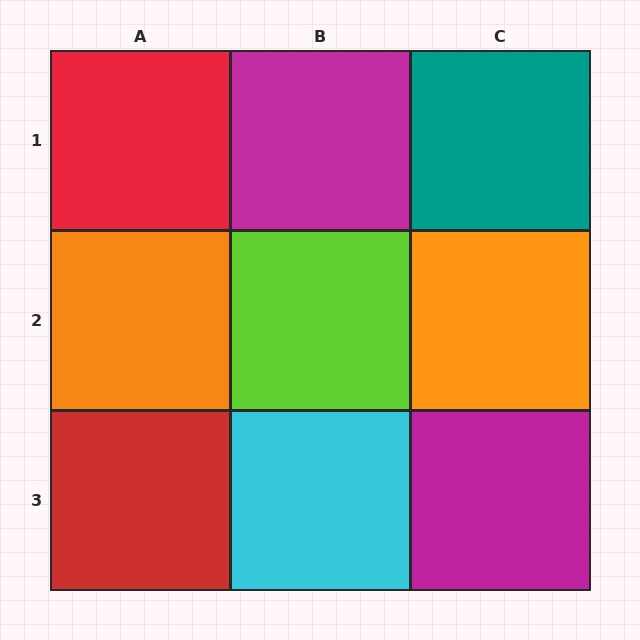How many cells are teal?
1 cell is teal.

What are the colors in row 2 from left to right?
Orange, lime, orange.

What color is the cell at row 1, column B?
Magenta.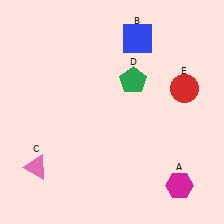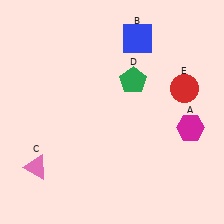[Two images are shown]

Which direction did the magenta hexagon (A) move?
The magenta hexagon (A) moved up.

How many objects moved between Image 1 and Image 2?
1 object moved between the two images.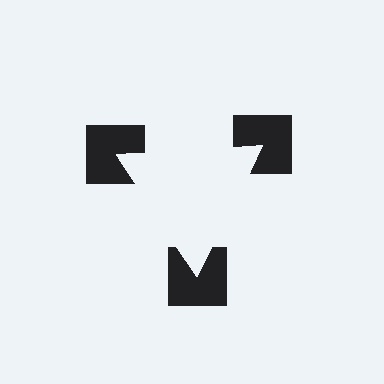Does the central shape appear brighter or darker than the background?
It typically appears slightly brighter than the background, even though no actual brightness change is drawn.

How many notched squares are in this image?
There are 3 — one at each vertex of the illusory triangle.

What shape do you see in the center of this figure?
An illusory triangle — its edges are inferred from the aligned wedge cuts in the notched squares, not physically drawn.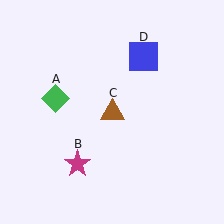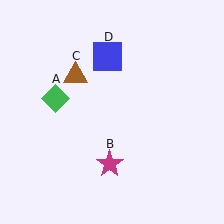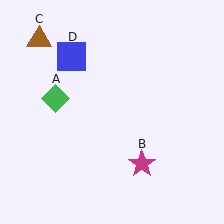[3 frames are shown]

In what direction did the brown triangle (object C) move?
The brown triangle (object C) moved up and to the left.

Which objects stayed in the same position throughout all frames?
Green diamond (object A) remained stationary.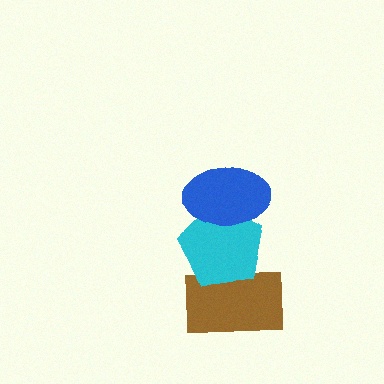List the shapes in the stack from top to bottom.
From top to bottom: the blue ellipse, the cyan pentagon, the brown rectangle.